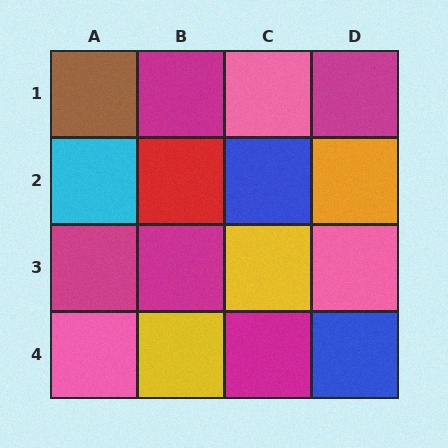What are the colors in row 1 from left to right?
Brown, magenta, pink, magenta.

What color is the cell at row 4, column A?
Pink.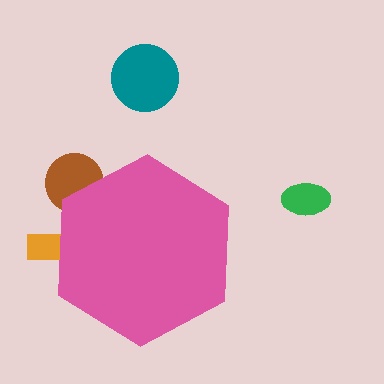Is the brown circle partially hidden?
Yes, the brown circle is partially hidden behind the pink hexagon.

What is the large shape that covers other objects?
A pink hexagon.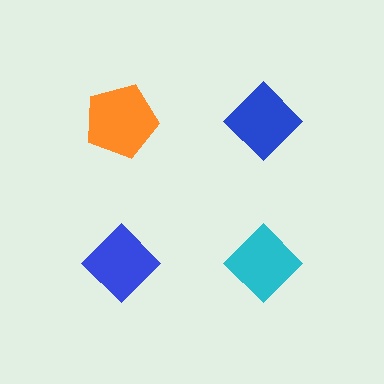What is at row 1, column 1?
An orange pentagon.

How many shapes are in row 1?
2 shapes.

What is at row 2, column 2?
A cyan diamond.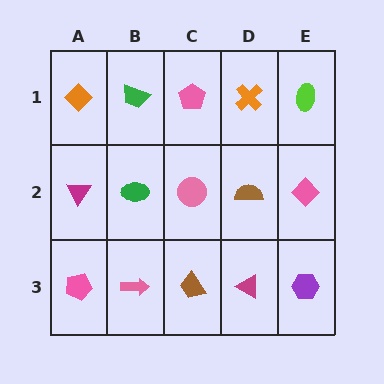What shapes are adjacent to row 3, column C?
A pink circle (row 2, column C), a pink arrow (row 3, column B), a magenta triangle (row 3, column D).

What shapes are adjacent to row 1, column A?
A magenta triangle (row 2, column A), a green trapezoid (row 1, column B).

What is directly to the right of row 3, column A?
A pink arrow.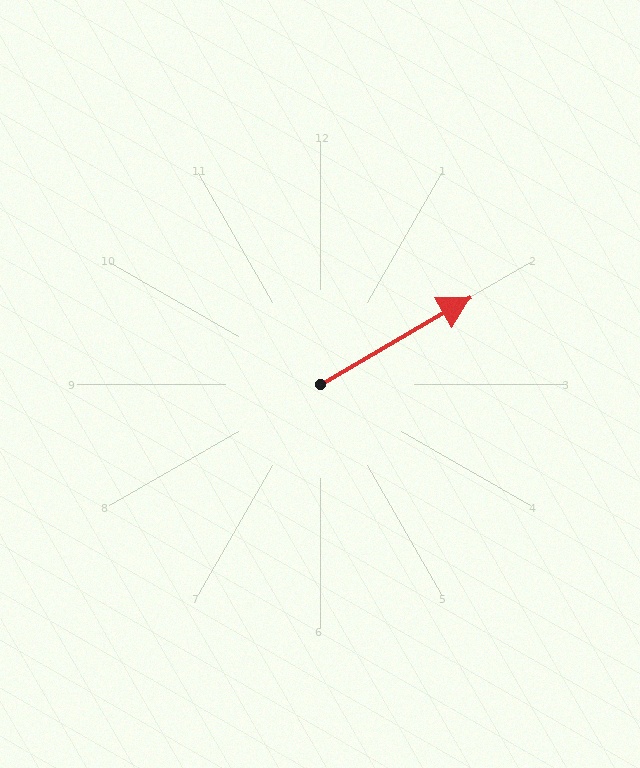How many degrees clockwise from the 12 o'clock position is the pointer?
Approximately 60 degrees.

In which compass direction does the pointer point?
Northeast.